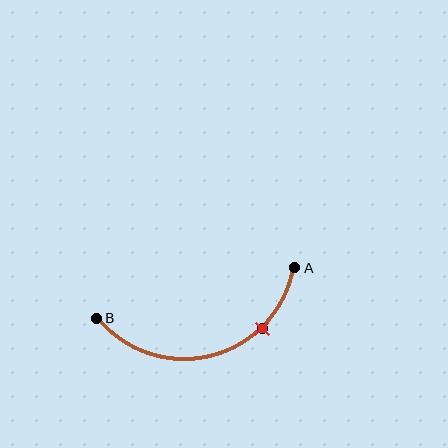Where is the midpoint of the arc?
The arc midpoint is the point on the curve farthest from the straight line joining A and B. It sits below that line.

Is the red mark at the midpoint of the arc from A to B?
No. The red mark lies on the arc but is closer to endpoint A. The arc midpoint would be at the point on the curve equidistant along the arc from both A and B.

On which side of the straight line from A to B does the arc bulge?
The arc bulges below the straight line connecting A and B.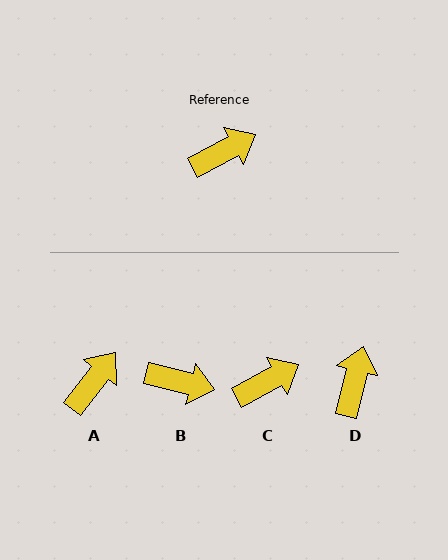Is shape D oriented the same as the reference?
No, it is off by about 47 degrees.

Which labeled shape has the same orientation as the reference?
C.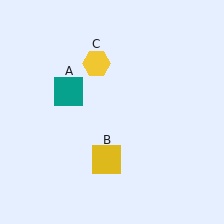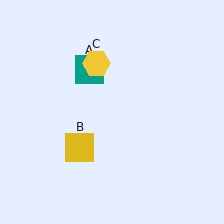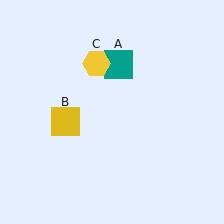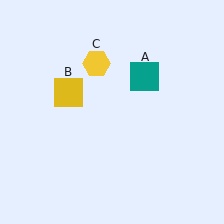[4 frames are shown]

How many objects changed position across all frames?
2 objects changed position: teal square (object A), yellow square (object B).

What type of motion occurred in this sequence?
The teal square (object A), yellow square (object B) rotated clockwise around the center of the scene.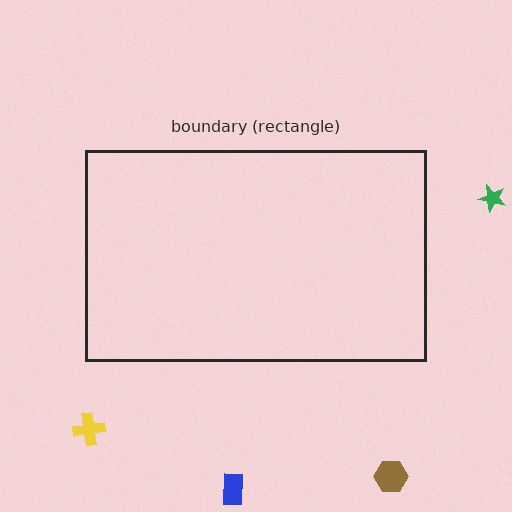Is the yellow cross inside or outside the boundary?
Outside.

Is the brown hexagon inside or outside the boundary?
Outside.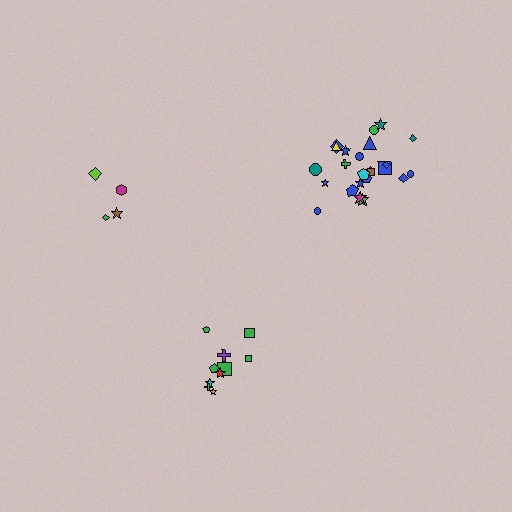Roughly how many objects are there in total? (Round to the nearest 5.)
Roughly 40 objects in total.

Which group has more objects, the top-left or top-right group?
The top-right group.